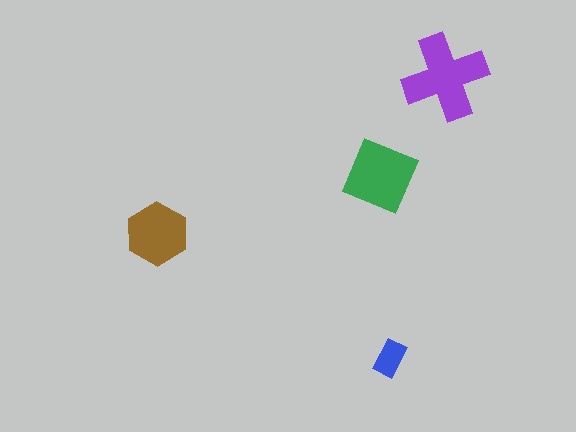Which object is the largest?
The purple cross.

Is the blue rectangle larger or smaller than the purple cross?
Smaller.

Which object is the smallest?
The blue rectangle.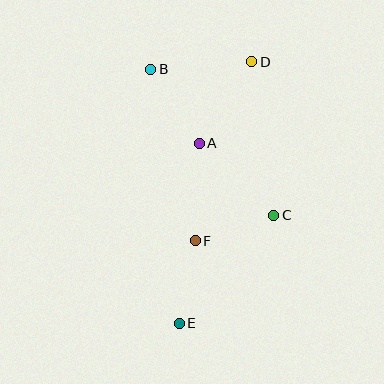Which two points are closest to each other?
Points C and F are closest to each other.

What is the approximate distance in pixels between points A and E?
The distance between A and E is approximately 181 pixels.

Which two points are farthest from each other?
Points D and E are farthest from each other.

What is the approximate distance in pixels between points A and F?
The distance between A and F is approximately 98 pixels.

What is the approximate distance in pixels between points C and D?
The distance between C and D is approximately 156 pixels.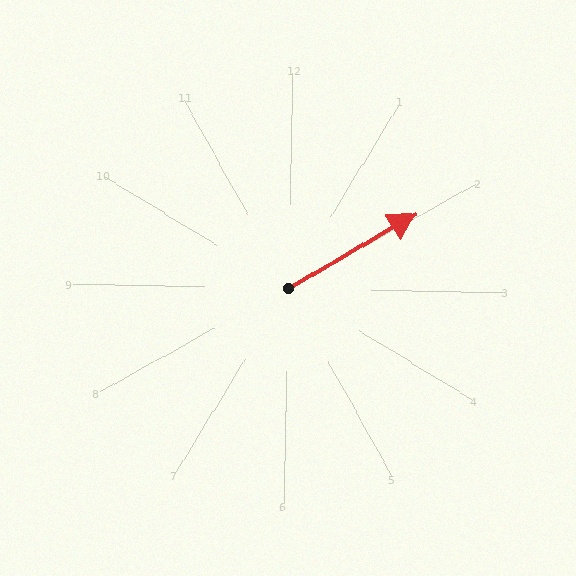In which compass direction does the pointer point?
Northeast.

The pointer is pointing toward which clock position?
Roughly 2 o'clock.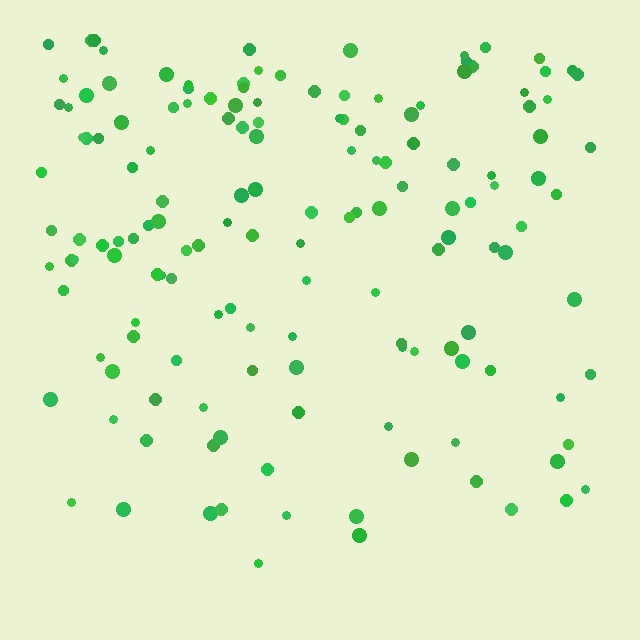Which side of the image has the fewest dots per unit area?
The bottom.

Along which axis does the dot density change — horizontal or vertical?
Vertical.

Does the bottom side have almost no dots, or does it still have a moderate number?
Still a moderate number, just noticeably fewer than the top.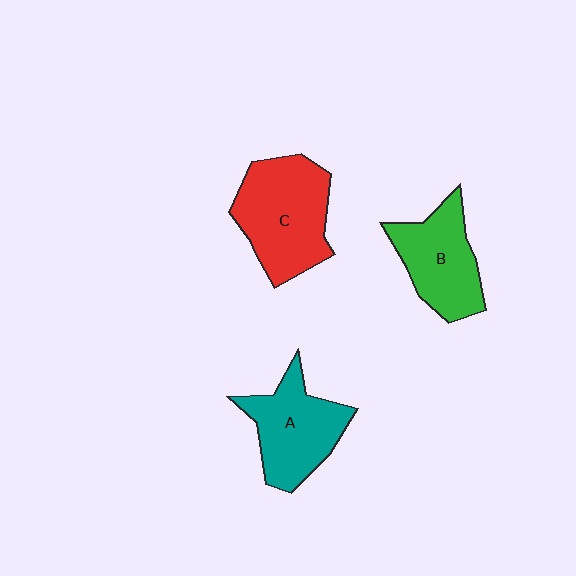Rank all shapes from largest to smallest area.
From largest to smallest: C (red), A (teal), B (green).